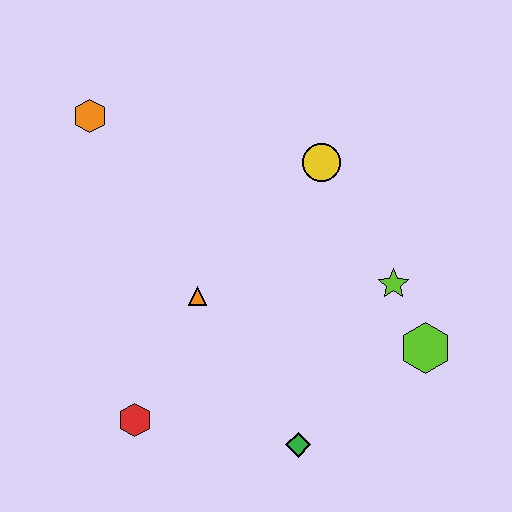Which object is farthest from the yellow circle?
The red hexagon is farthest from the yellow circle.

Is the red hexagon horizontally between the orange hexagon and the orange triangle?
Yes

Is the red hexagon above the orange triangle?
No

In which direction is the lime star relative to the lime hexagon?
The lime star is above the lime hexagon.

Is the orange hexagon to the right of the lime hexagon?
No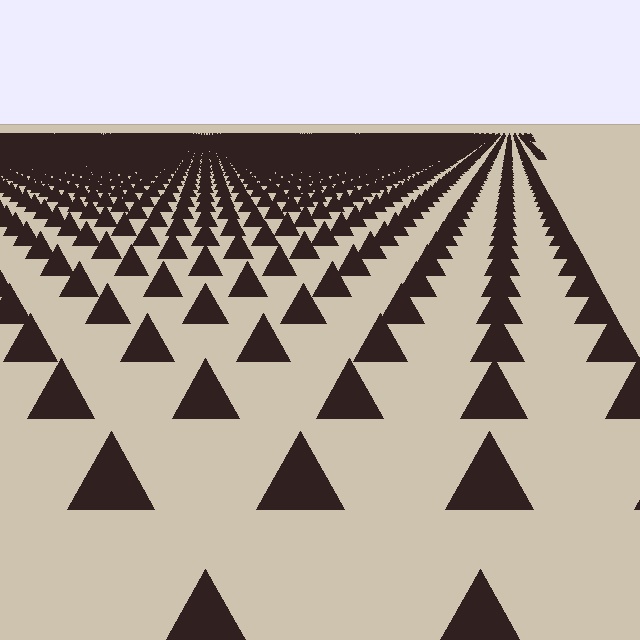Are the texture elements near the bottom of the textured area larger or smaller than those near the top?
Larger. Near the bottom, elements are closer to the viewer and appear at a bigger on-screen size.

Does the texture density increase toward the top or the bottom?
Density increases toward the top.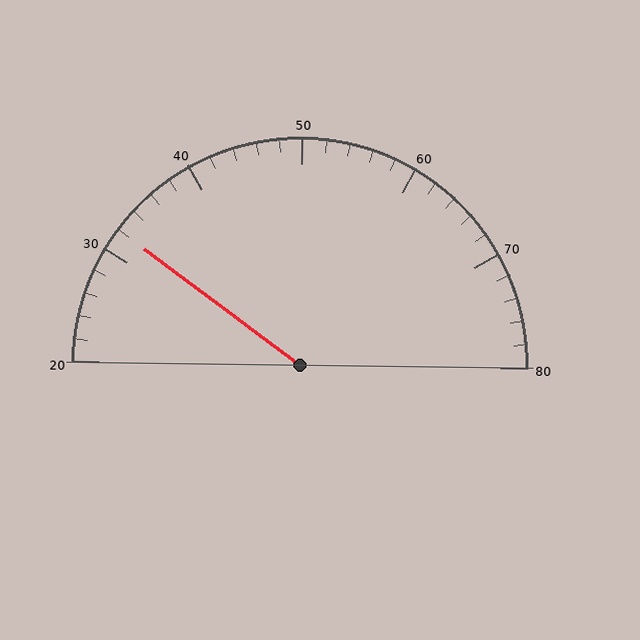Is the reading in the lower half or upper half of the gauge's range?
The reading is in the lower half of the range (20 to 80).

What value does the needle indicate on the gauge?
The needle indicates approximately 32.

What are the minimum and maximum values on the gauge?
The gauge ranges from 20 to 80.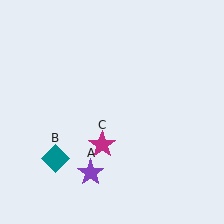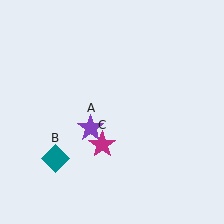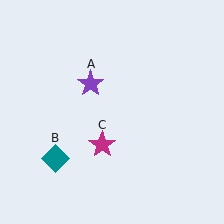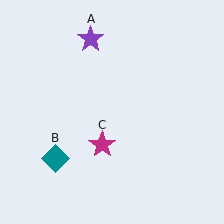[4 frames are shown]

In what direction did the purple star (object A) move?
The purple star (object A) moved up.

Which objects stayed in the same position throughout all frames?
Teal diamond (object B) and magenta star (object C) remained stationary.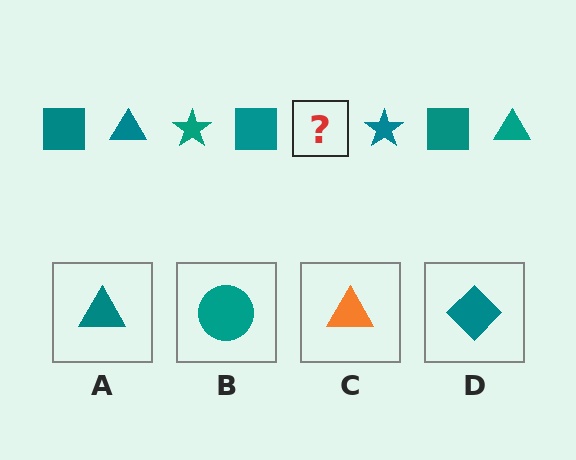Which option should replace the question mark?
Option A.